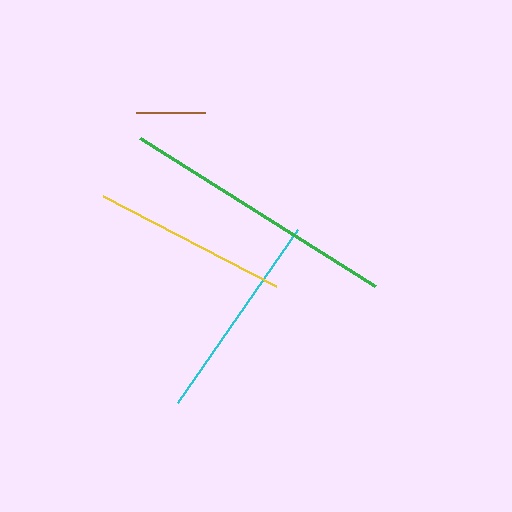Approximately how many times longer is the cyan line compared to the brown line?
The cyan line is approximately 3.0 times the length of the brown line.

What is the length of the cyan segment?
The cyan segment is approximately 210 pixels long.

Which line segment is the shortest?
The brown line is the shortest at approximately 70 pixels.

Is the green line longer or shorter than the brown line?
The green line is longer than the brown line.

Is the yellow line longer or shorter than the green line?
The green line is longer than the yellow line.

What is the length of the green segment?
The green segment is approximately 278 pixels long.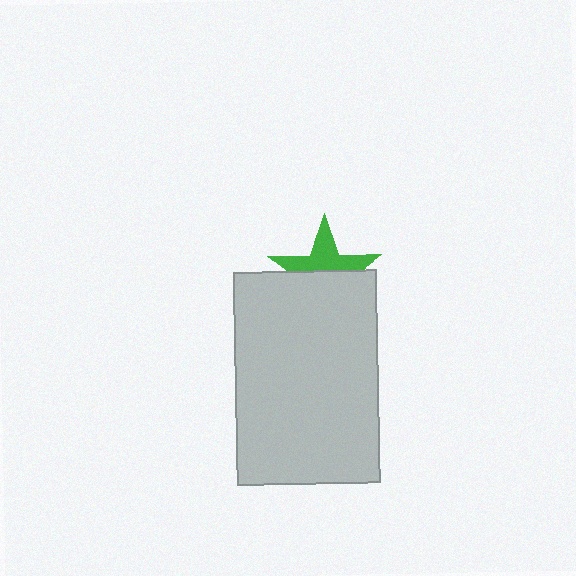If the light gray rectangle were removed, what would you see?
You would see the complete green star.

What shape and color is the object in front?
The object in front is a light gray rectangle.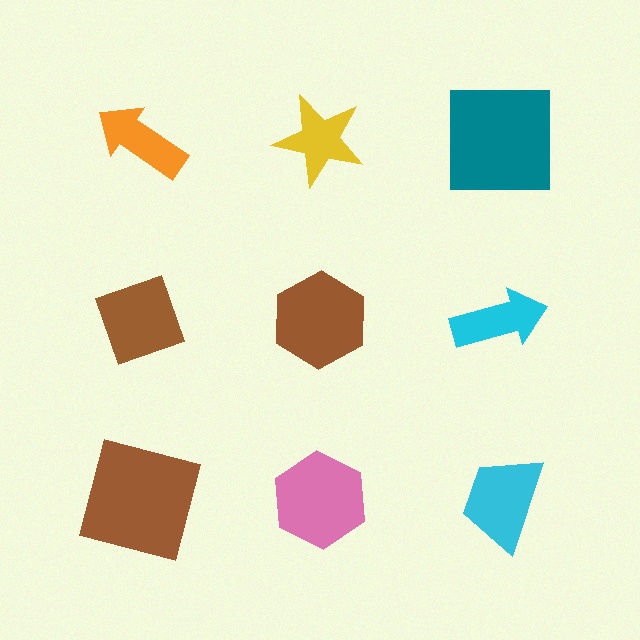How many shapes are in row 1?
3 shapes.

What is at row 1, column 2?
A yellow star.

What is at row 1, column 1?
An orange arrow.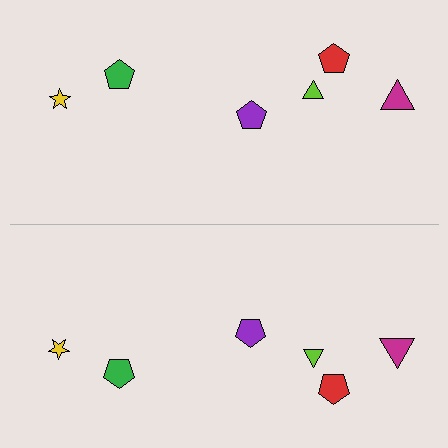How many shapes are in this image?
There are 12 shapes in this image.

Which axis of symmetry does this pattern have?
The pattern has a horizontal axis of symmetry running through the center of the image.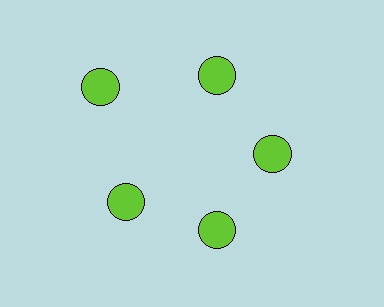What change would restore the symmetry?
The symmetry would be restored by moving it inward, back onto the ring so that all 5 circles sit at equal angles and equal distance from the center.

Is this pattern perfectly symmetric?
No. The 5 lime circles are arranged in a ring, but one element near the 10 o'clock position is pushed outward from the center, breaking the 5-fold rotational symmetry.